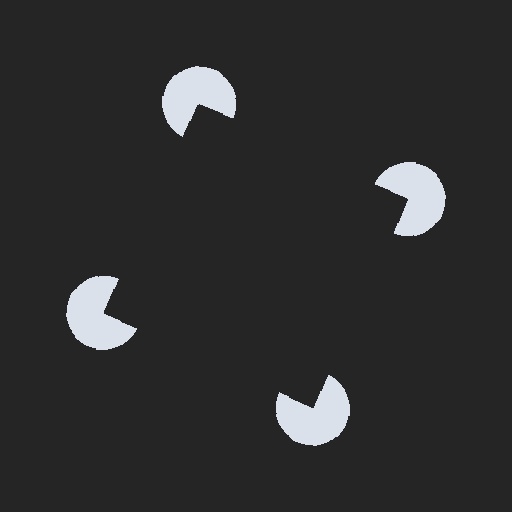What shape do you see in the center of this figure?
An illusory square — its edges are inferred from the aligned wedge cuts in the pac-man discs, not physically drawn.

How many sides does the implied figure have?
4 sides.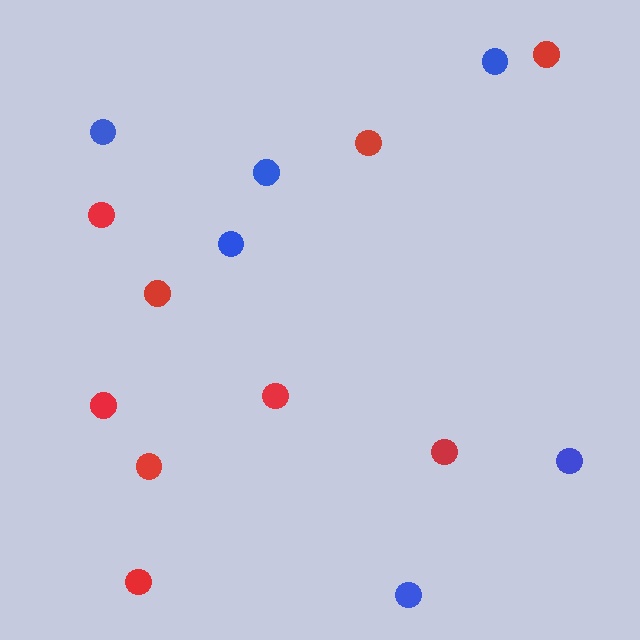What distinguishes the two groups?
There are 2 groups: one group of red circles (9) and one group of blue circles (6).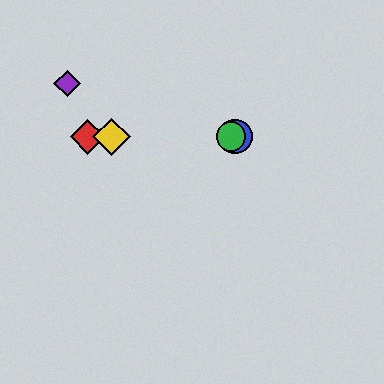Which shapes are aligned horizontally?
The red diamond, the blue circle, the green circle, the yellow diamond are aligned horizontally.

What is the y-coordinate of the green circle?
The green circle is at y≈137.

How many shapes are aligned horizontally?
4 shapes (the red diamond, the blue circle, the green circle, the yellow diamond) are aligned horizontally.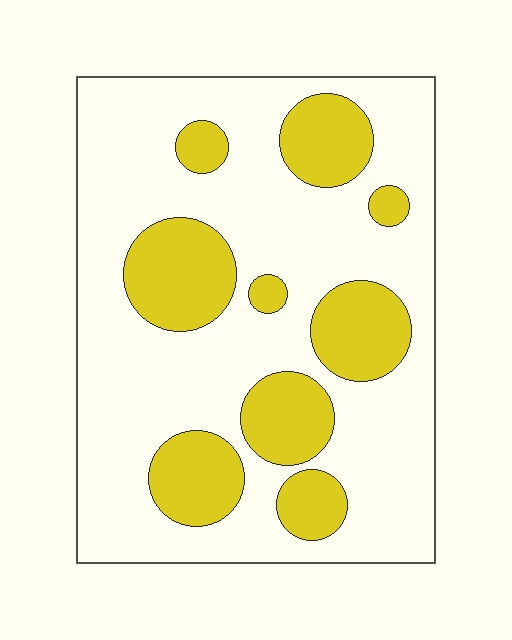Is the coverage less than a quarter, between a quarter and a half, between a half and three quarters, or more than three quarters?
Between a quarter and a half.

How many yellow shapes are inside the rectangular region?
9.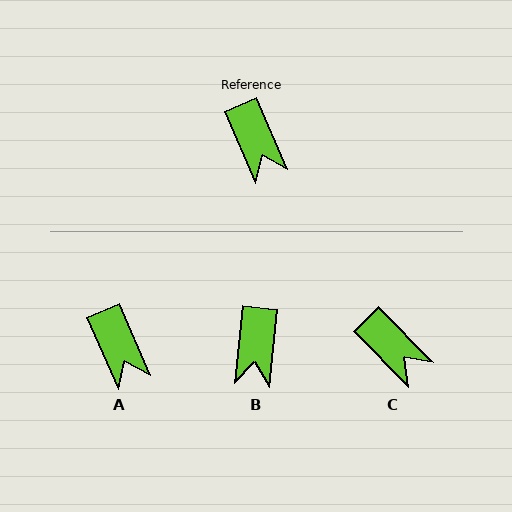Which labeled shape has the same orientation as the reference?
A.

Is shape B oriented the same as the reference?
No, it is off by about 30 degrees.